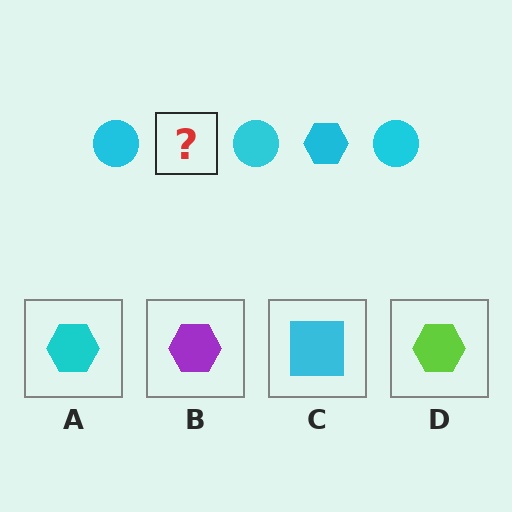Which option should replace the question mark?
Option A.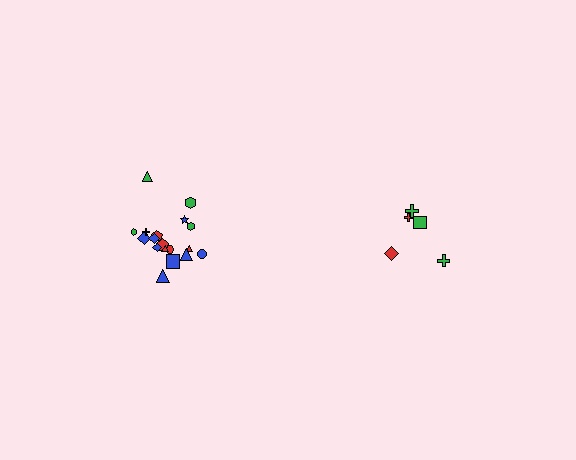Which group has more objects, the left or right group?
The left group.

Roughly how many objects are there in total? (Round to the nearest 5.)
Roughly 25 objects in total.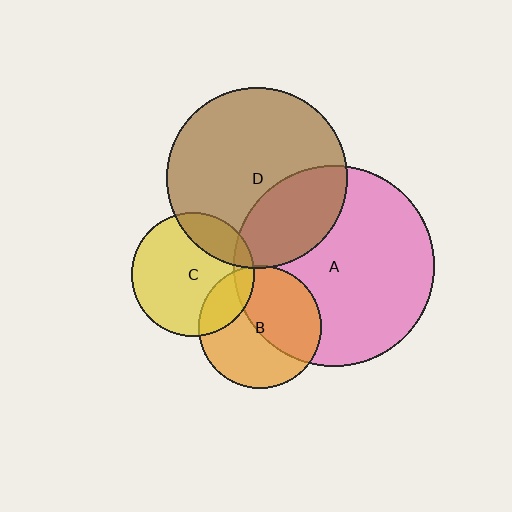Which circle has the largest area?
Circle A (pink).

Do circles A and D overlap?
Yes.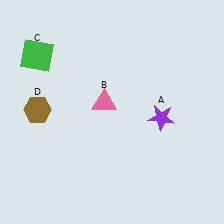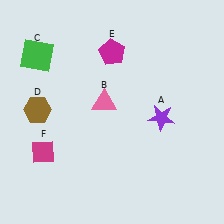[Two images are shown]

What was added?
A magenta pentagon (E), a magenta diamond (F) were added in Image 2.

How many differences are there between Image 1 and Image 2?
There are 2 differences between the two images.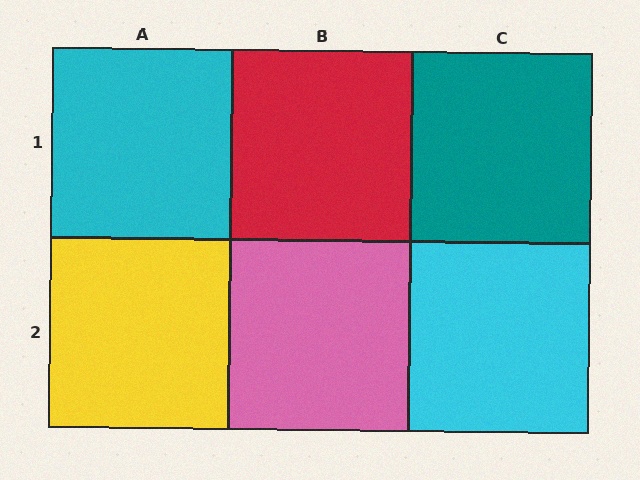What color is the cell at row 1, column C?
Teal.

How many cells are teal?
1 cell is teal.